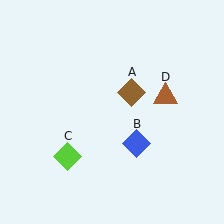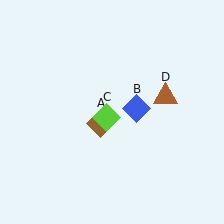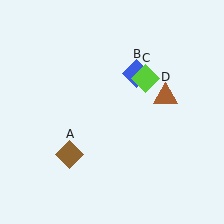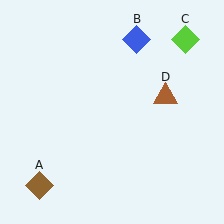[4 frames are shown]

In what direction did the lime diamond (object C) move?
The lime diamond (object C) moved up and to the right.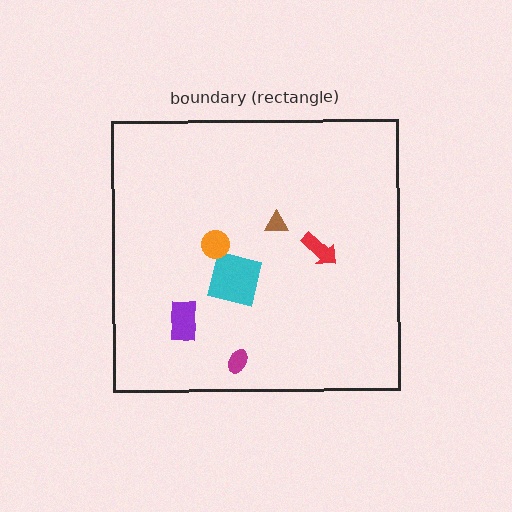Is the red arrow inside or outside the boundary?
Inside.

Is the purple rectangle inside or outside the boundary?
Inside.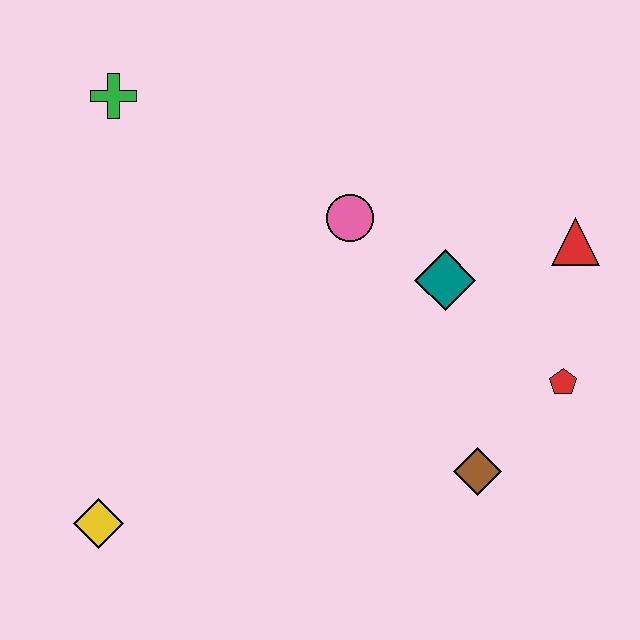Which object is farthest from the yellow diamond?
The red triangle is farthest from the yellow diamond.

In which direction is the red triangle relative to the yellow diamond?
The red triangle is to the right of the yellow diamond.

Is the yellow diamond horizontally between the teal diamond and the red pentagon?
No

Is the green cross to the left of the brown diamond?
Yes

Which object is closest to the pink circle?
The teal diamond is closest to the pink circle.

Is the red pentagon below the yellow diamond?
No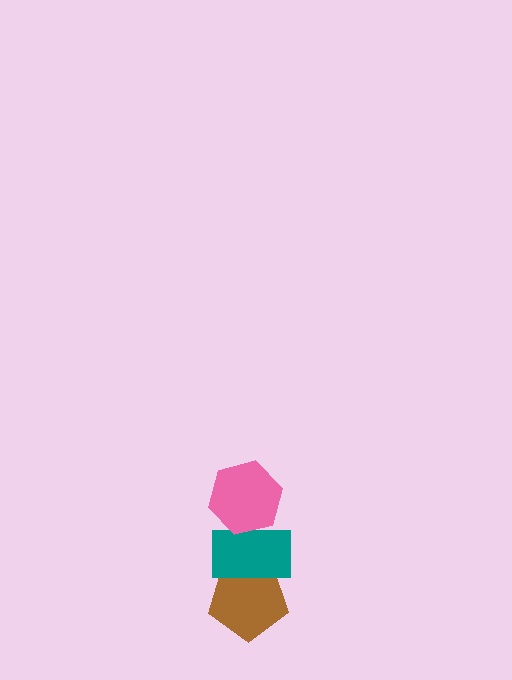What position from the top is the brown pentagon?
The brown pentagon is 3rd from the top.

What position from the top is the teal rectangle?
The teal rectangle is 2nd from the top.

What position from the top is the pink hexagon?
The pink hexagon is 1st from the top.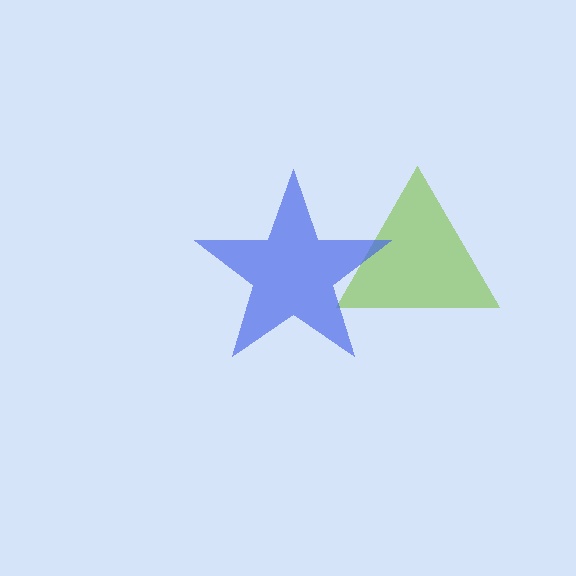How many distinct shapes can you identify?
There are 2 distinct shapes: a lime triangle, a blue star.